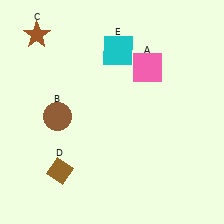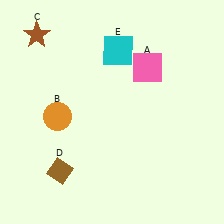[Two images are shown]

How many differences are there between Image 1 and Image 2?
There is 1 difference between the two images.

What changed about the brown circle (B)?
In Image 1, B is brown. In Image 2, it changed to orange.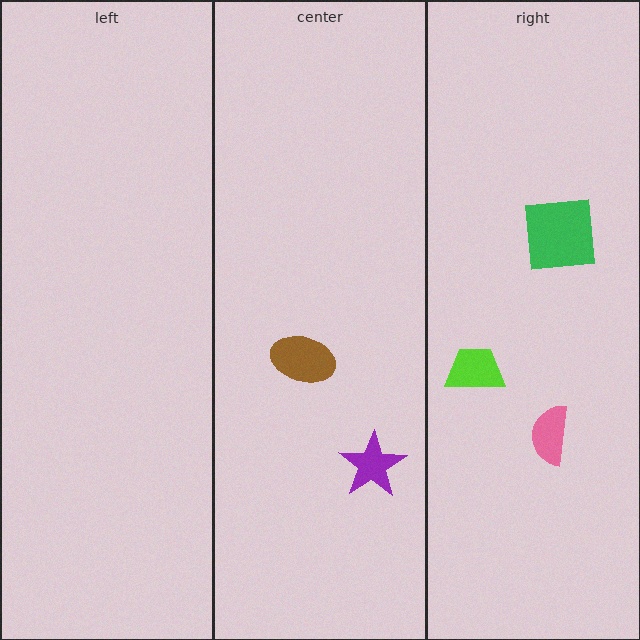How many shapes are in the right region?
3.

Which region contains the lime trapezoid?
The right region.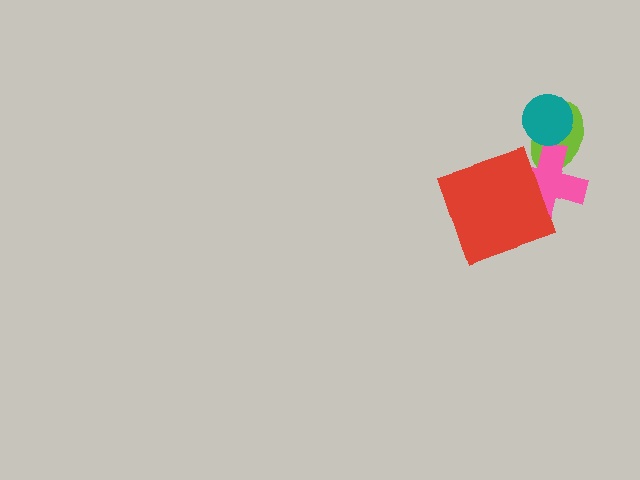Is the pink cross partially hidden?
Yes, it is partially covered by another shape.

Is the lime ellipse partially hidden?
Yes, it is partially covered by another shape.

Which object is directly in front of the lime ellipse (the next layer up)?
The pink cross is directly in front of the lime ellipse.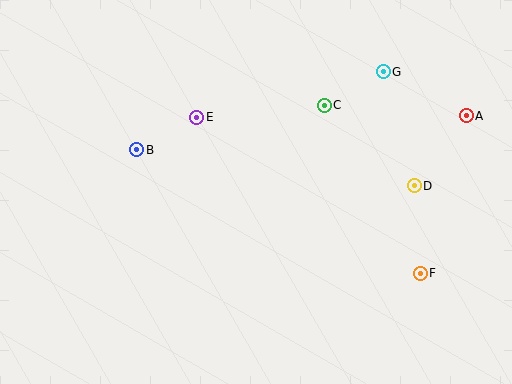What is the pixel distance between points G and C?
The distance between G and C is 68 pixels.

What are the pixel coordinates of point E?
Point E is at (197, 117).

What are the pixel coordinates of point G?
Point G is at (383, 72).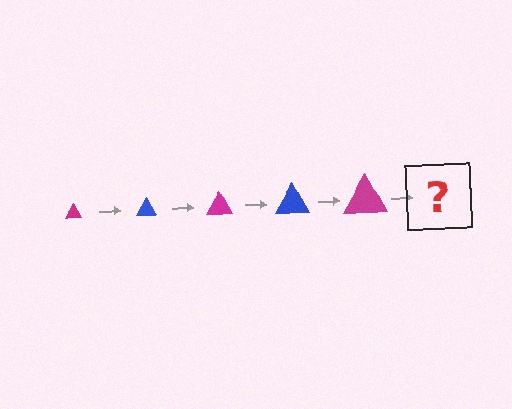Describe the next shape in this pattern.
It should be a blue triangle, larger than the previous one.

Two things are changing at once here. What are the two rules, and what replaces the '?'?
The two rules are that the triangle grows larger each step and the color cycles through magenta and blue. The '?' should be a blue triangle, larger than the previous one.